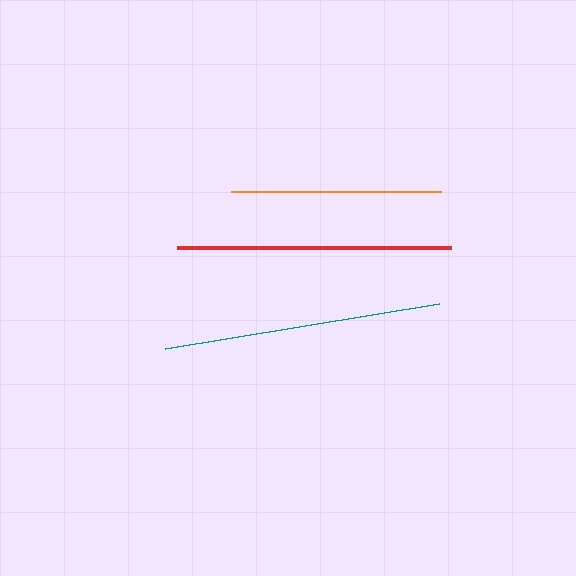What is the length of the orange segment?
The orange segment is approximately 210 pixels long.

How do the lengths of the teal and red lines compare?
The teal and red lines are approximately the same length.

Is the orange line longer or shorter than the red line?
The red line is longer than the orange line.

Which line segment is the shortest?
The orange line is the shortest at approximately 210 pixels.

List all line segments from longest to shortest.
From longest to shortest: teal, red, orange.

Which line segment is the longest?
The teal line is the longest at approximately 277 pixels.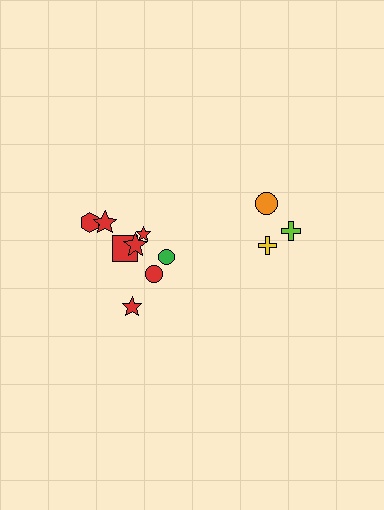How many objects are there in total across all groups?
There are 11 objects.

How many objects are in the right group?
There are 3 objects.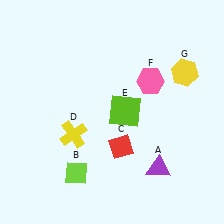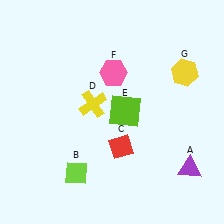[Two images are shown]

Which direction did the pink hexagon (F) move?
The pink hexagon (F) moved left.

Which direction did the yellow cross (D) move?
The yellow cross (D) moved up.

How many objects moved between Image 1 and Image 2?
3 objects moved between the two images.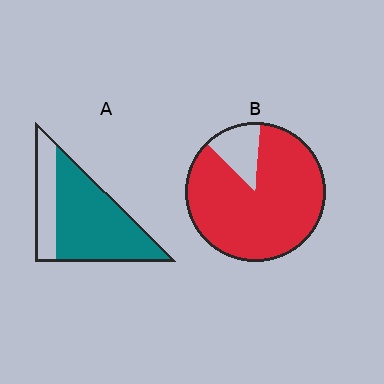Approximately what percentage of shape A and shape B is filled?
A is approximately 75% and B is approximately 85%.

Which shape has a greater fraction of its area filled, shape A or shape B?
Shape B.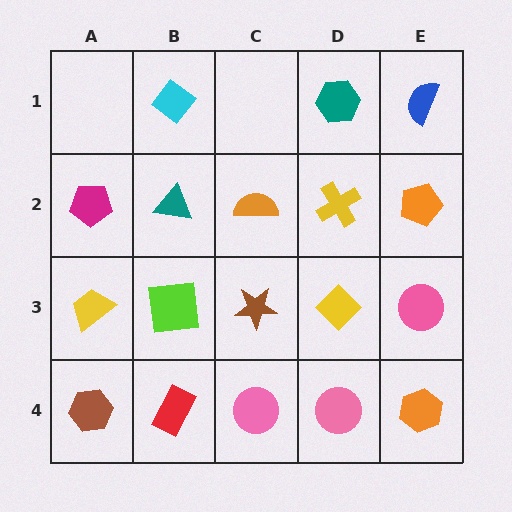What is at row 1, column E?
A blue semicircle.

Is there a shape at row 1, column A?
No, that cell is empty.